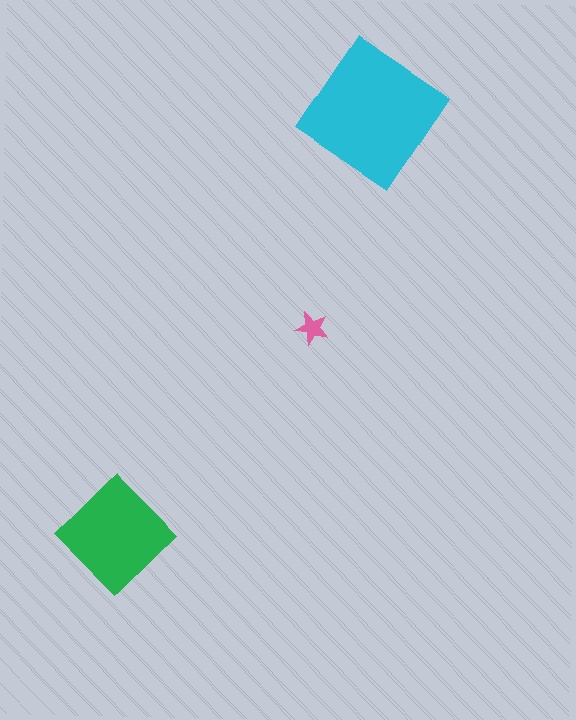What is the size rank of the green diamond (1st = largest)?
2nd.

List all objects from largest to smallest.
The cyan diamond, the green diamond, the pink star.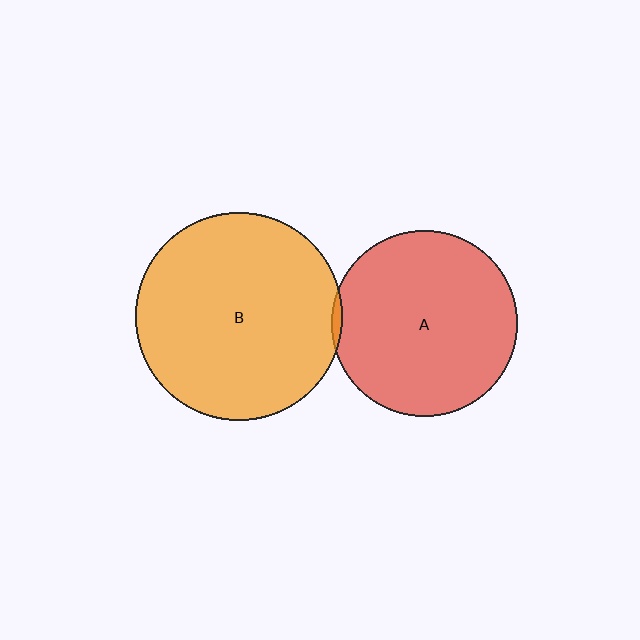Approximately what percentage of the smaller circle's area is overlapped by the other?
Approximately 5%.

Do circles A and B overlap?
Yes.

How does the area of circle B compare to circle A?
Approximately 1.2 times.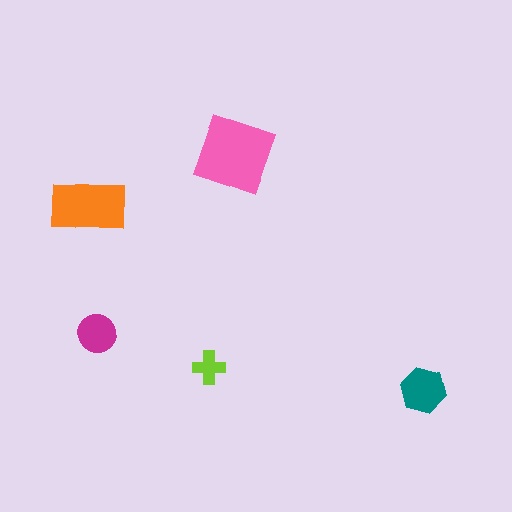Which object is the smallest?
The lime cross.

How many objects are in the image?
There are 5 objects in the image.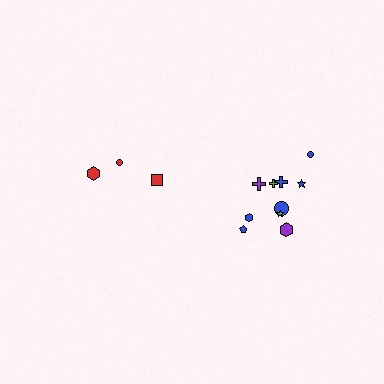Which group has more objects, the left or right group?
The right group.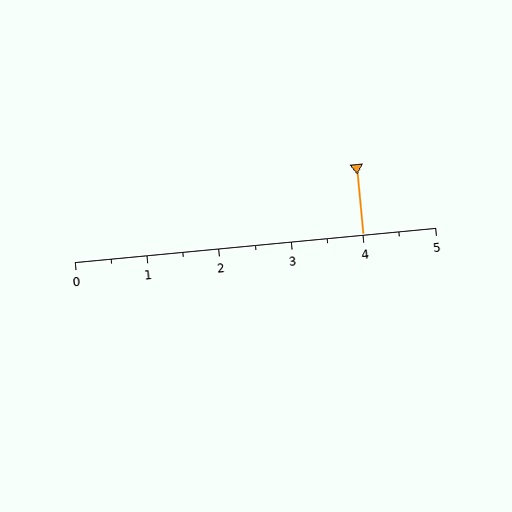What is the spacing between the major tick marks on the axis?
The major ticks are spaced 1 apart.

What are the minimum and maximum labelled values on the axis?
The axis runs from 0 to 5.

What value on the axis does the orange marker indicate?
The marker indicates approximately 4.